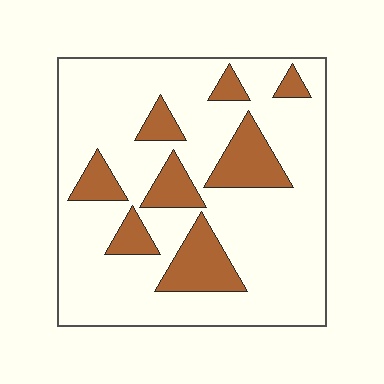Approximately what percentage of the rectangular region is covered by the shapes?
Approximately 20%.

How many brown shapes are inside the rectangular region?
8.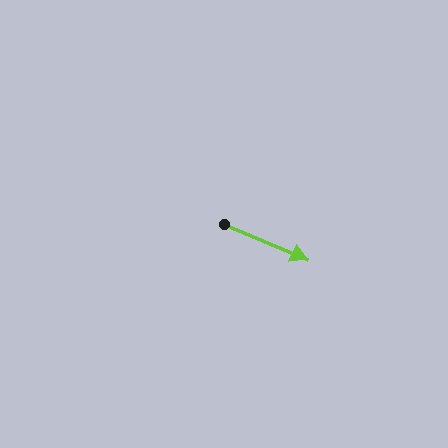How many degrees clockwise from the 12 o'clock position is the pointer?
Approximately 113 degrees.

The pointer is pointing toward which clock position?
Roughly 4 o'clock.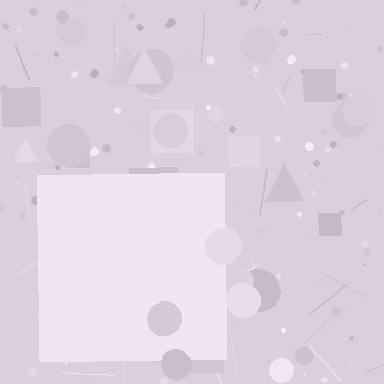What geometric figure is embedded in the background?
A square is embedded in the background.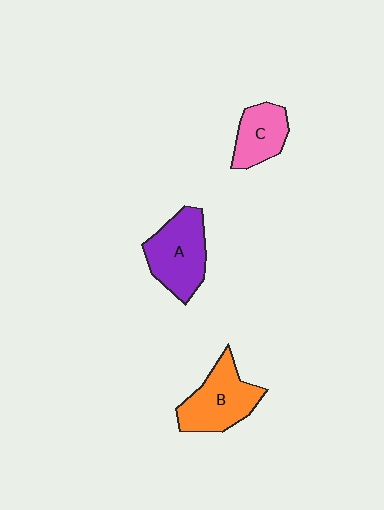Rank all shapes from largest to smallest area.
From largest to smallest: A (purple), B (orange), C (pink).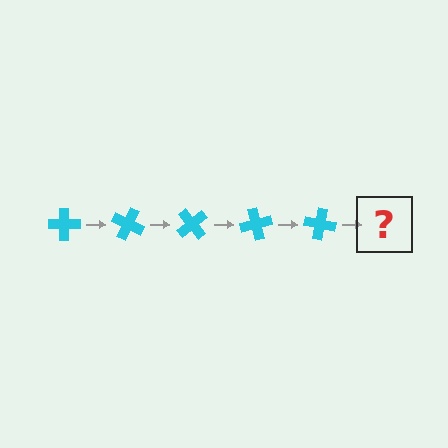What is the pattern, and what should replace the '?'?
The pattern is that the cross rotates 25 degrees each step. The '?' should be a cyan cross rotated 125 degrees.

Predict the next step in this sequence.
The next step is a cyan cross rotated 125 degrees.